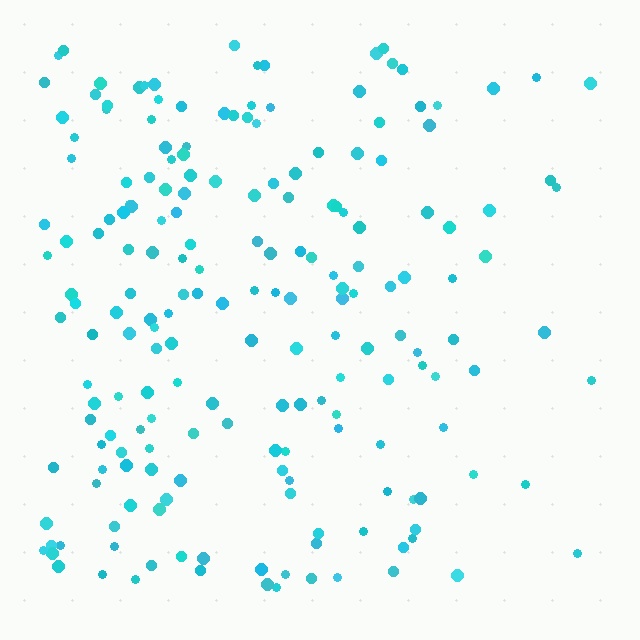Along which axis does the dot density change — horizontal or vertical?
Horizontal.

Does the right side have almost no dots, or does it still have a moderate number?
Still a moderate number, just noticeably fewer than the left.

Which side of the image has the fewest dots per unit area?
The right.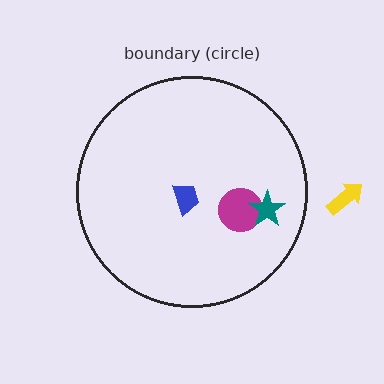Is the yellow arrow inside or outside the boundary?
Outside.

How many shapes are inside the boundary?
3 inside, 1 outside.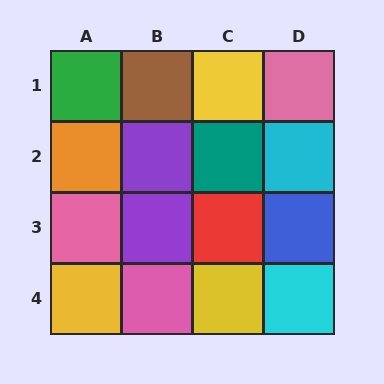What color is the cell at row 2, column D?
Cyan.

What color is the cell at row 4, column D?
Cyan.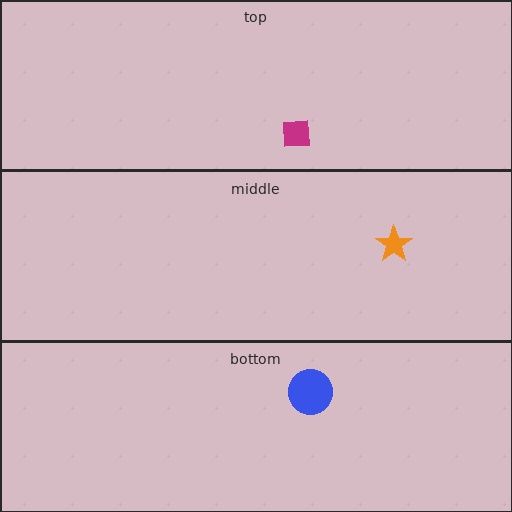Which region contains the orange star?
The middle region.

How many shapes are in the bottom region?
1.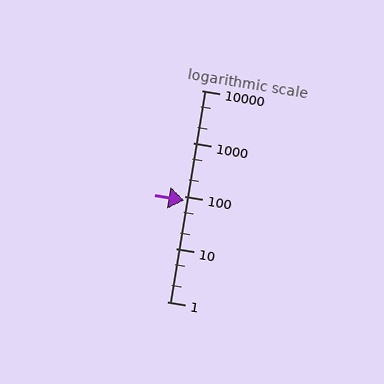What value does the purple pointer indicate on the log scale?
The pointer indicates approximately 81.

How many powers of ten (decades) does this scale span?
The scale spans 4 decades, from 1 to 10000.